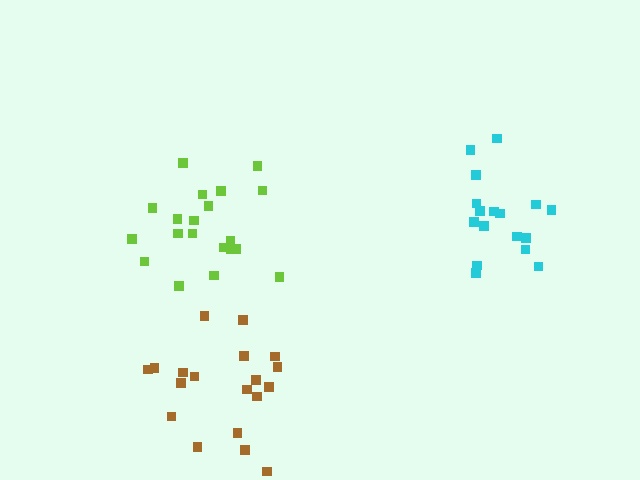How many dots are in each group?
Group 1: 17 dots, Group 2: 20 dots, Group 3: 19 dots (56 total).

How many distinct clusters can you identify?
There are 3 distinct clusters.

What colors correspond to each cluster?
The clusters are colored: cyan, lime, brown.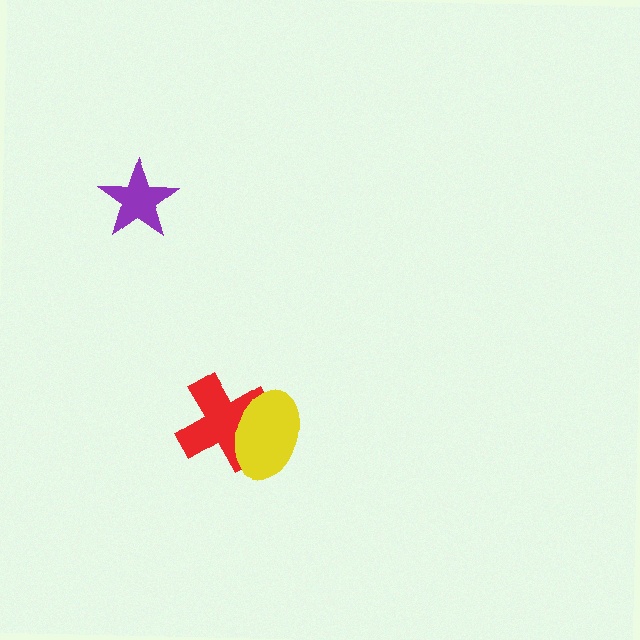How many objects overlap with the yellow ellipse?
1 object overlaps with the yellow ellipse.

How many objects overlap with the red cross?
1 object overlaps with the red cross.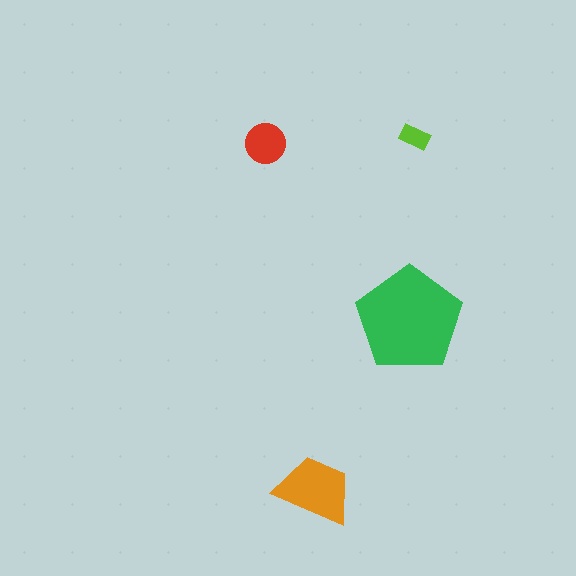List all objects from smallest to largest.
The lime rectangle, the red circle, the orange trapezoid, the green pentagon.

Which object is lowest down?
The orange trapezoid is bottommost.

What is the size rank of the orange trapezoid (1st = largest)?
2nd.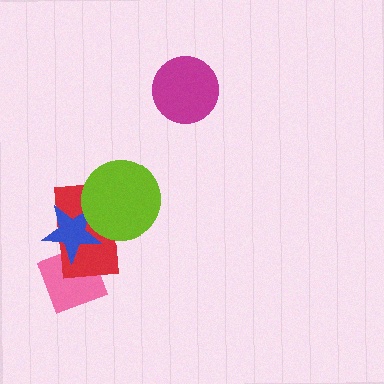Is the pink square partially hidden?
Yes, it is partially covered by another shape.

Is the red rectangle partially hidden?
Yes, it is partially covered by another shape.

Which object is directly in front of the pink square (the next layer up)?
The red rectangle is directly in front of the pink square.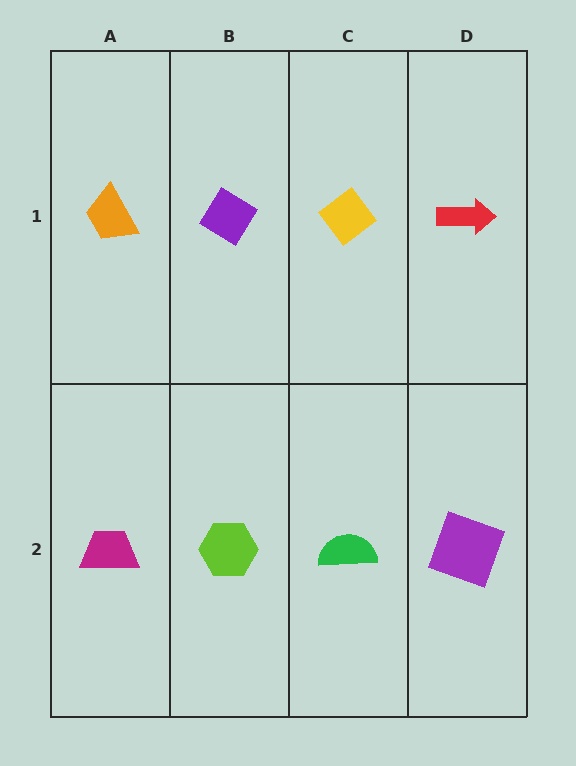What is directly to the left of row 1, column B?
An orange trapezoid.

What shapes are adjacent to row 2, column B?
A purple diamond (row 1, column B), a magenta trapezoid (row 2, column A), a green semicircle (row 2, column C).